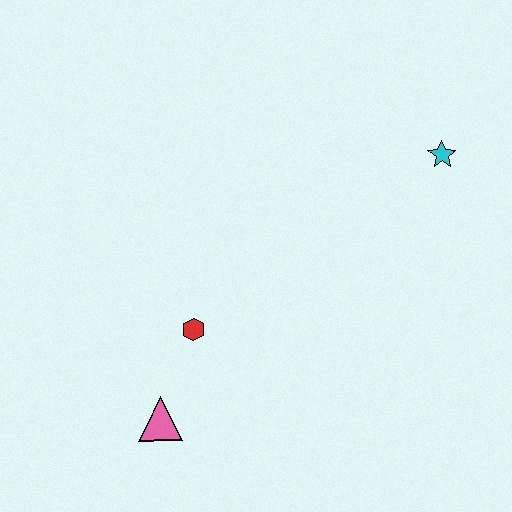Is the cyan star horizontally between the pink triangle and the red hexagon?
No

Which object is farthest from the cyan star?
The pink triangle is farthest from the cyan star.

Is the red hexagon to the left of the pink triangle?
No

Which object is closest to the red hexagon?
The pink triangle is closest to the red hexagon.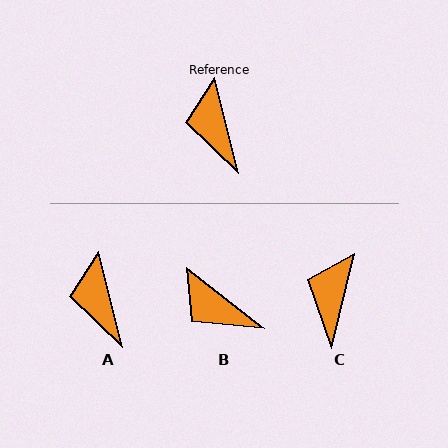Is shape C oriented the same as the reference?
No, it is off by about 28 degrees.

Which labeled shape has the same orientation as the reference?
A.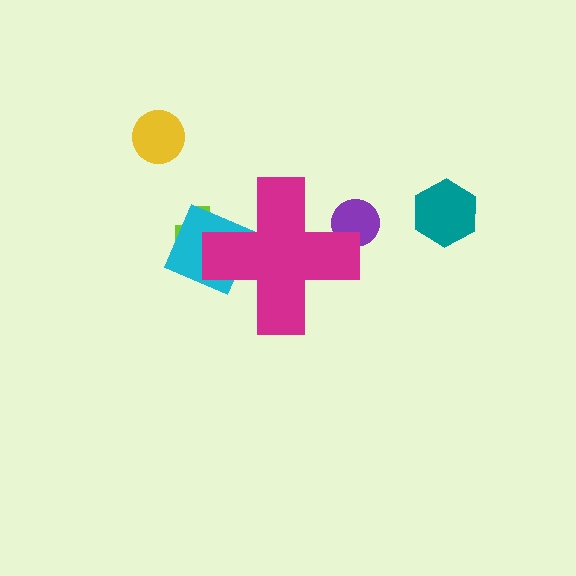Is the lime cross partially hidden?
Yes, the lime cross is partially hidden behind the magenta cross.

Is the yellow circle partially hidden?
No, the yellow circle is fully visible.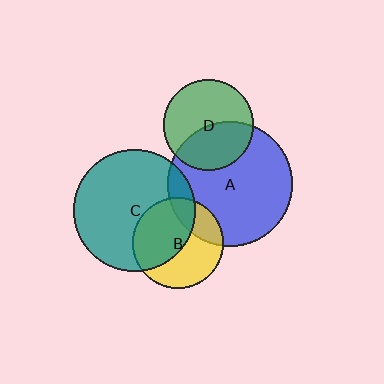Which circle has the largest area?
Circle A (blue).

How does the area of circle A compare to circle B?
Approximately 1.9 times.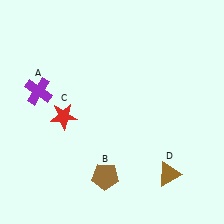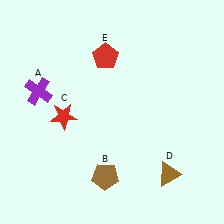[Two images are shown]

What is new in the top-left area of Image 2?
A red pentagon (E) was added in the top-left area of Image 2.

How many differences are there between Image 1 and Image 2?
There is 1 difference between the two images.